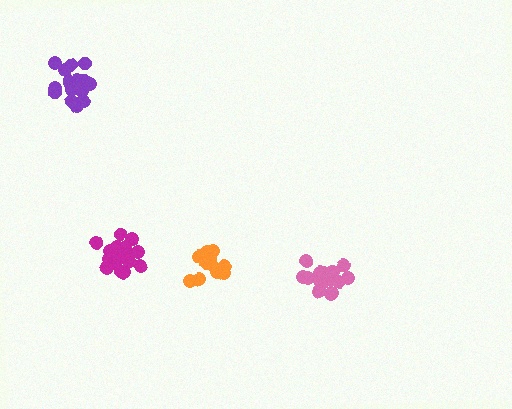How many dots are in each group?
Group 1: 20 dots, Group 2: 14 dots, Group 3: 19 dots, Group 4: 17 dots (70 total).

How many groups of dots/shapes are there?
There are 4 groups.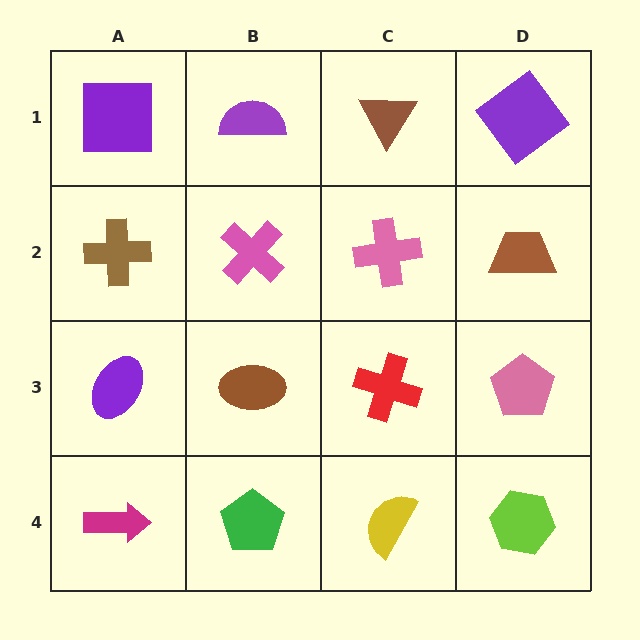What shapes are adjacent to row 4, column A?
A purple ellipse (row 3, column A), a green pentagon (row 4, column B).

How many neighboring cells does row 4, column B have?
3.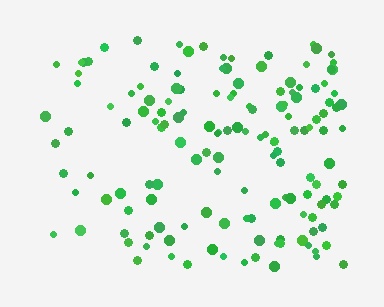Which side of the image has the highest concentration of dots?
The right.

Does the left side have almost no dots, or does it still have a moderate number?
Still a moderate number, just noticeably fewer than the right.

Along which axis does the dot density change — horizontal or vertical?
Horizontal.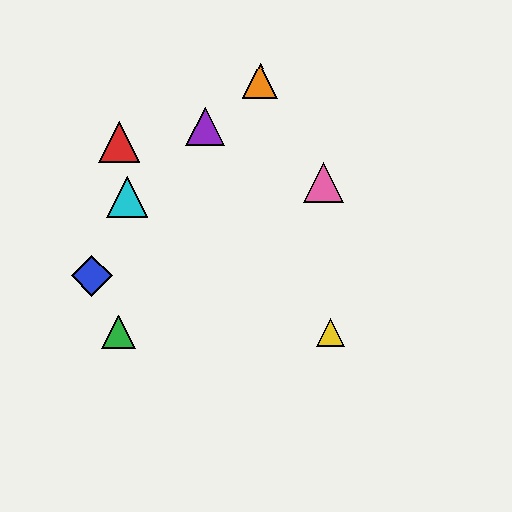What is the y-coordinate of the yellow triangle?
The yellow triangle is at y≈332.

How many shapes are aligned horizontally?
2 shapes (the green triangle, the yellow triangle) are aligned horizontally.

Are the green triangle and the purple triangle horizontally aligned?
No, the green triangle is at y≈332 and the purple triangle is at y≈126.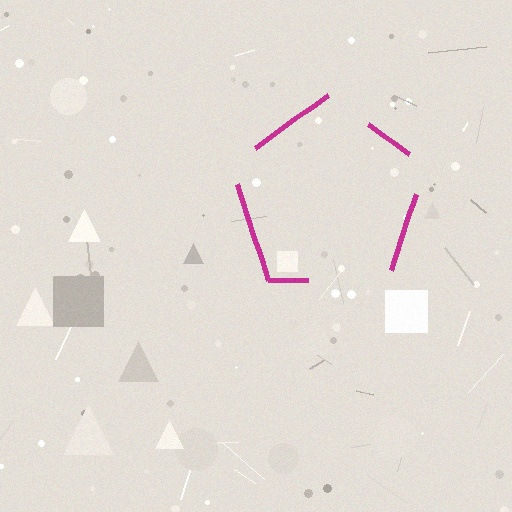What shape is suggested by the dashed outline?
The dashed outline suggests a pentagon.